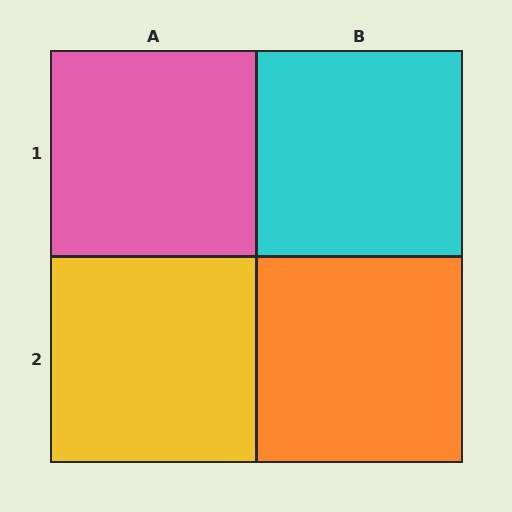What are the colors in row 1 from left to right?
Pink, cyan.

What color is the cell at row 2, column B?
Orange.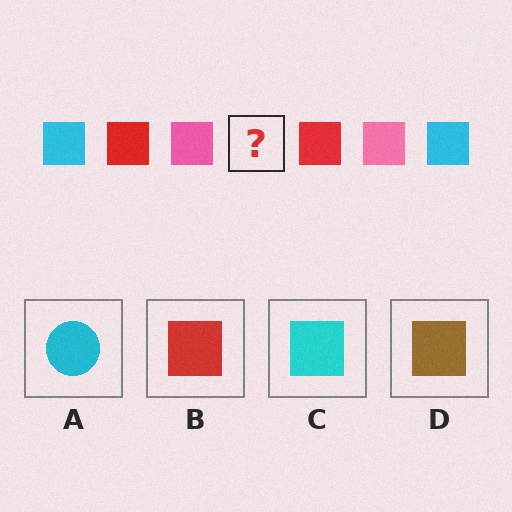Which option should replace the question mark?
Option C.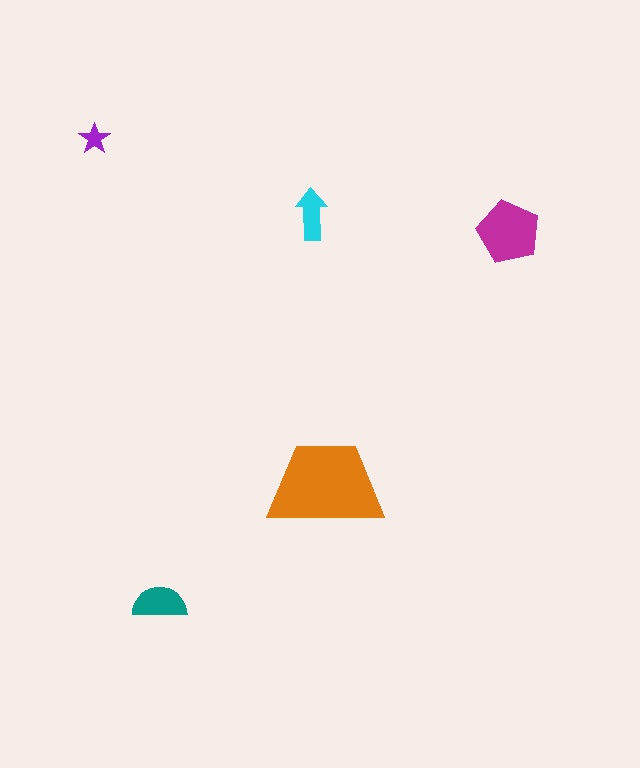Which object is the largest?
The orange trapezoid.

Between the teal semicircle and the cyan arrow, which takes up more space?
The teal semicircle.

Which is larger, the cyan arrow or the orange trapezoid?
The orange trapezoid.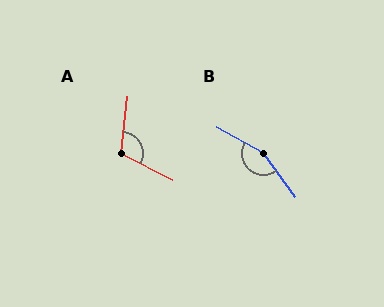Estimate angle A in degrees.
Approximately 110 degrees.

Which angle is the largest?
B, at approximately 156 degrees.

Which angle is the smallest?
A, at approximately 110 degrees.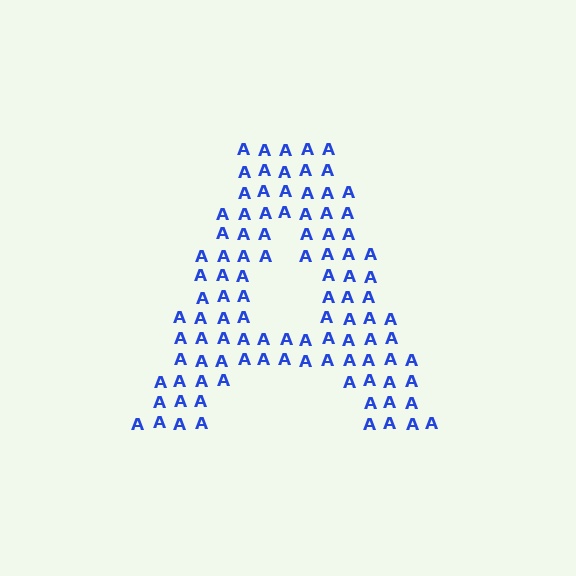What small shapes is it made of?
It is made of small letter A's.